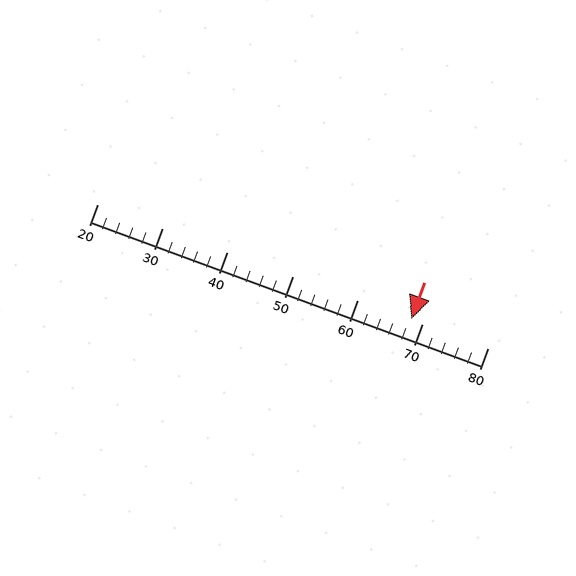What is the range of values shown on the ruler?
The ruler shows values from 20 to 80.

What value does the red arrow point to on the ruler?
The red arrow points to approximately 68.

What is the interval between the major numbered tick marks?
The major tick marks are spaced 10 units apart.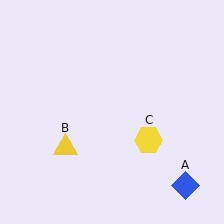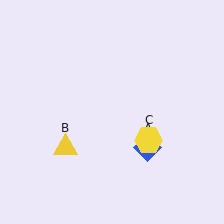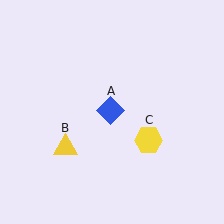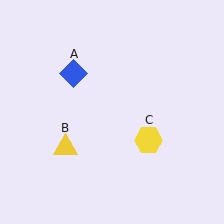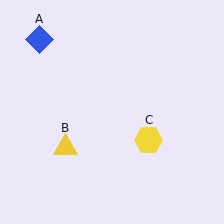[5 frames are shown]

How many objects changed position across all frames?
1 object changed position: blue diamond (object A).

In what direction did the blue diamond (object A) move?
The blue diamond (object A) moved up and to the left.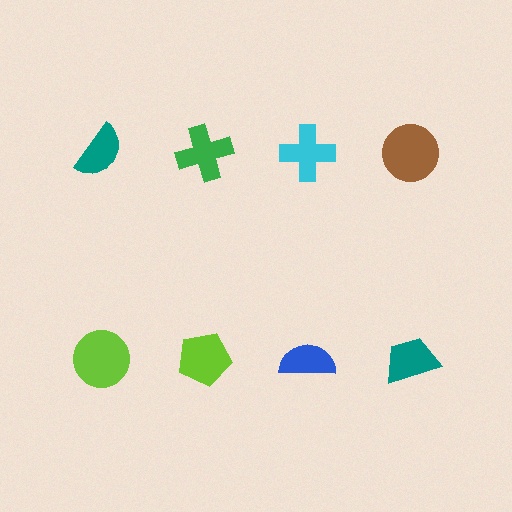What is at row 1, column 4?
A brown circle.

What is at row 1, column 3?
A cyan cross.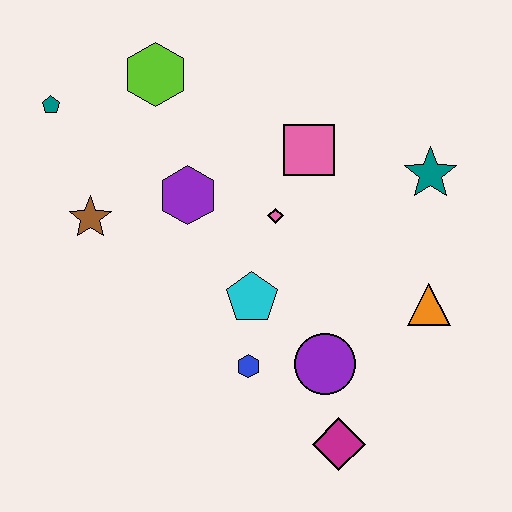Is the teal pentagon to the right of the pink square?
No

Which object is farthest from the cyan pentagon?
The teal pentagon is farthest from the cyan pentagon.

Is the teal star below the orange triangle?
No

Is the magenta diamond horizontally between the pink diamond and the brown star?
No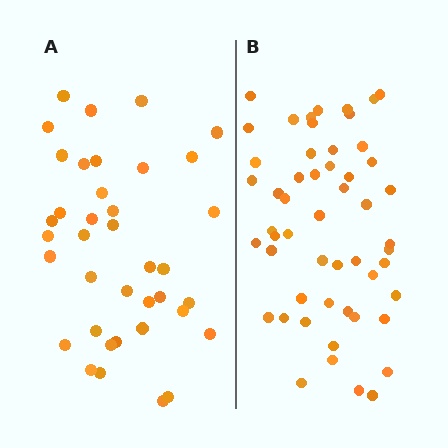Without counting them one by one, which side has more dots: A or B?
Region B (the right region) has more dots.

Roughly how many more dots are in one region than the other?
Region B has approximately 15 more dots than region A.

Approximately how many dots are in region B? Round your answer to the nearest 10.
About 50 dots. (The exact count is 53, which rounds to 50.)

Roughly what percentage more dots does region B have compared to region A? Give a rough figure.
About 40% more.